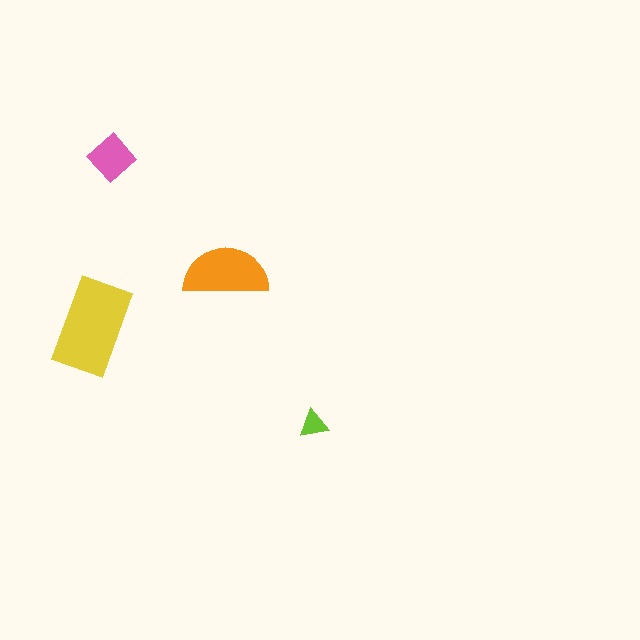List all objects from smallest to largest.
The lime triangle, the pink diamond, the orange semicircle, the yellow rectangle.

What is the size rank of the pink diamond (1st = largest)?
3rd.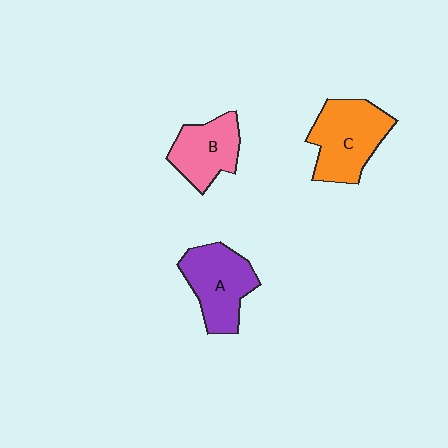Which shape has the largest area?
Shape C (orange).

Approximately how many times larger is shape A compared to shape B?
Approximately 1.2 times.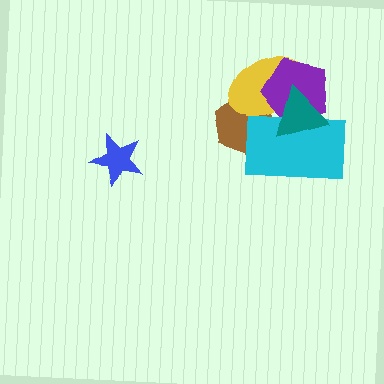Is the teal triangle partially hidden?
No, no other shape covers it.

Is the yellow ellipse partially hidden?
Yes, it is partially covered by another shape.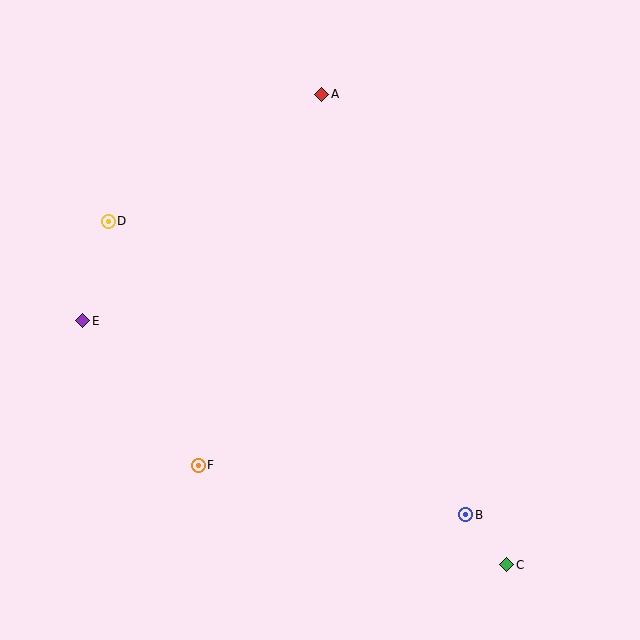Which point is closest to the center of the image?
Point F at (198, 465) is closest to the center.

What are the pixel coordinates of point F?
Point F is at (198, 465).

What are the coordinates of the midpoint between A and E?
The midpoint between A and E is at (202, 208).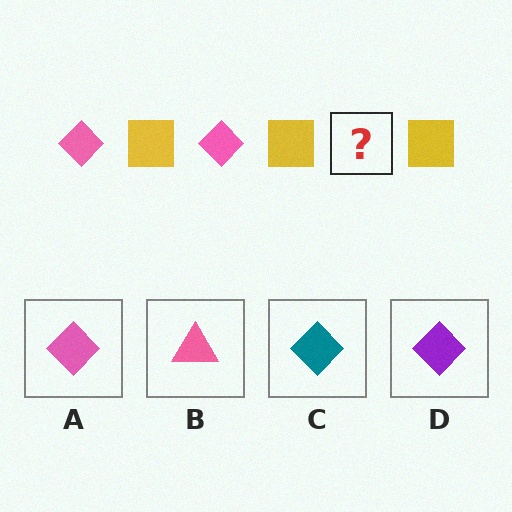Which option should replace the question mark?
Option A.